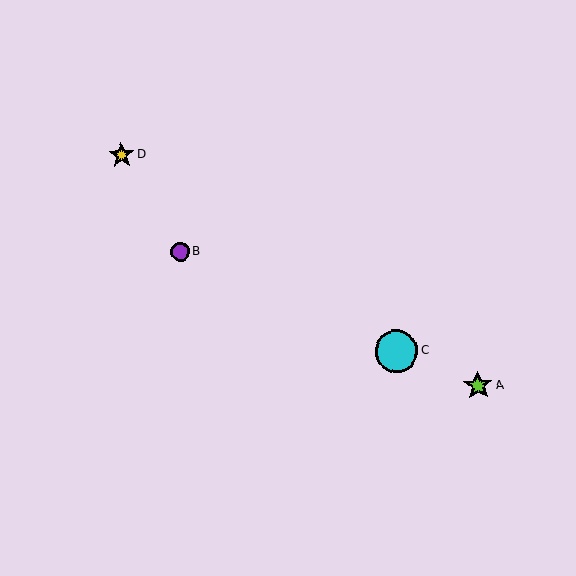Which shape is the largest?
The cyan circle (labeled C) is the largest.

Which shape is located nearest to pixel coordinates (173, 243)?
The purple circle (labeled B) at (180, 252) is nearest to that location.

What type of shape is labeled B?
Shape B is a purple circle.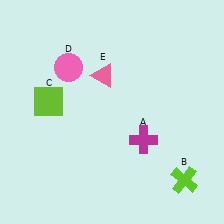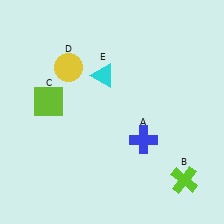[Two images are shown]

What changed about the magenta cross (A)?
In Image 1, A is magenta. In Image 2, it changed to blue.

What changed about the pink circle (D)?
In Image 1, D is pink. In Image 2, it changed to yellow.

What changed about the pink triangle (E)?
In Image 1, E is pink. In Image 2, it changed to cyan.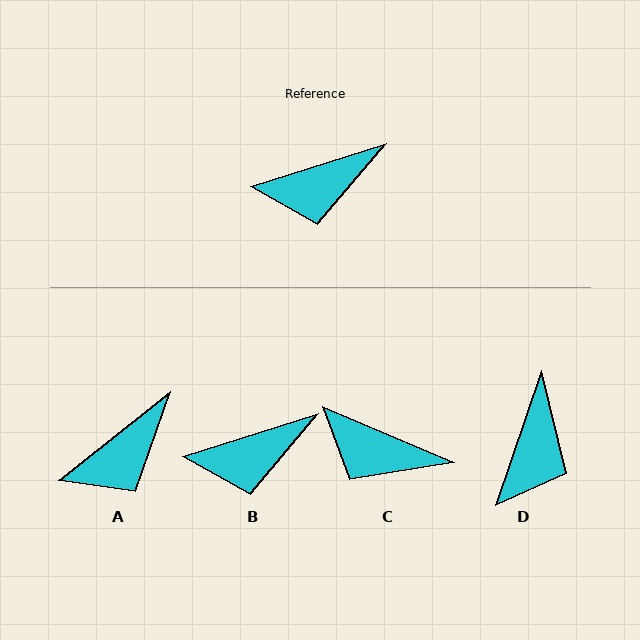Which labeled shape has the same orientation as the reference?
B.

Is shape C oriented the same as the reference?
No, it is off by about 41 degrees.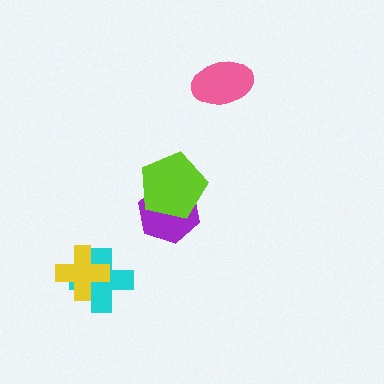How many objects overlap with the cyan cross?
1 object overlaps with the cyan cross.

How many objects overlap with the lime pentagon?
1 object overlaps with the lime pentagon.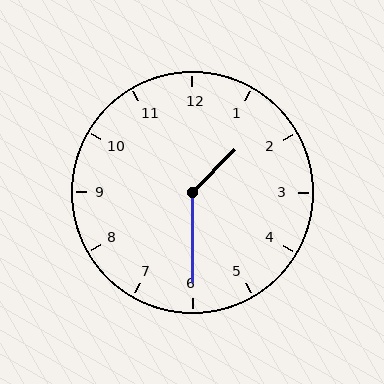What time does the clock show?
1:30.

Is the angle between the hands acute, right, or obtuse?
It is obtuse.